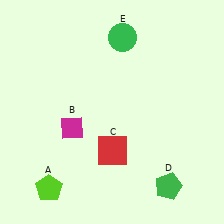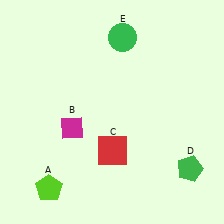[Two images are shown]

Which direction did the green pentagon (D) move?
The green pentagon (D) moved right.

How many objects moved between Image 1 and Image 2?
1 object moved between the two images.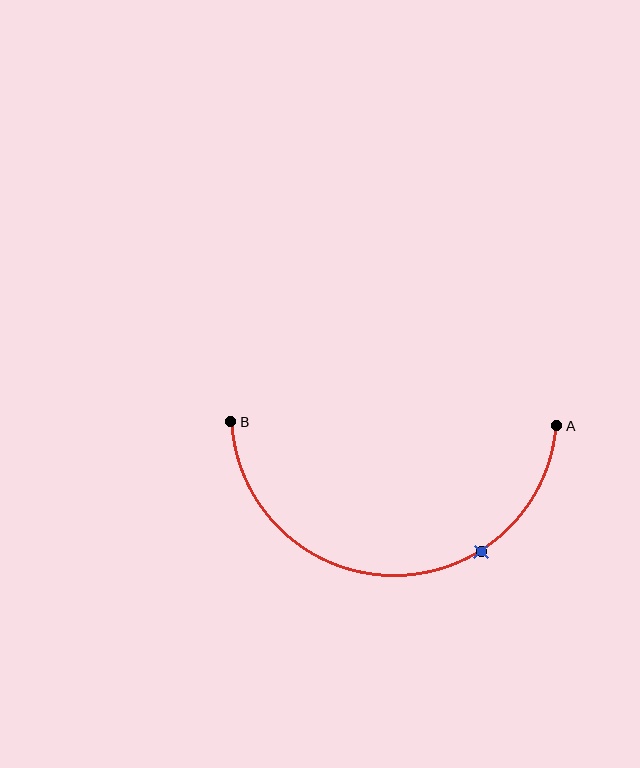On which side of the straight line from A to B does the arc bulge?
The arc bulges below the straight line connecting A and B.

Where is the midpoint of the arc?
The arc midpoint is the point on the curve farthest from the straight line joining A and B. It sits below that line.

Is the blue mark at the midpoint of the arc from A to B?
No. The blue mark lies on the arc but is closer to endpoint A. The arc midpoint would be at the point on the curve equidistant along the arc from both A and B.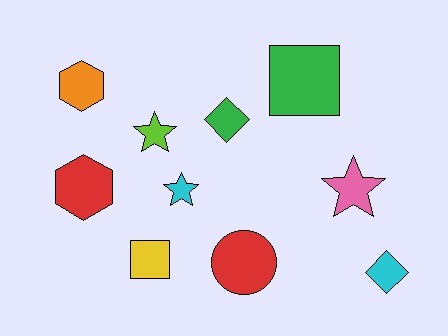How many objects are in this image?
There are 10 objects.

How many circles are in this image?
There is 1 circle.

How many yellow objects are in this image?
There is 1 yellow object.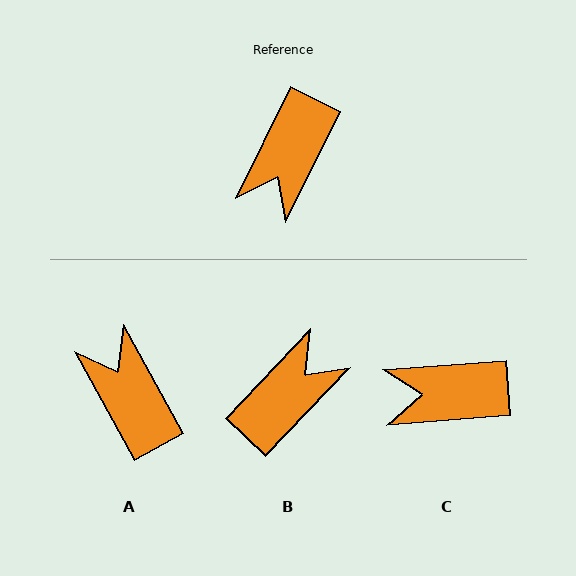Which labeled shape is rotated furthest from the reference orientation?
B, about 162 degrees away.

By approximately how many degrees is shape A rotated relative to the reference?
Approximately 125 degrees clockwise.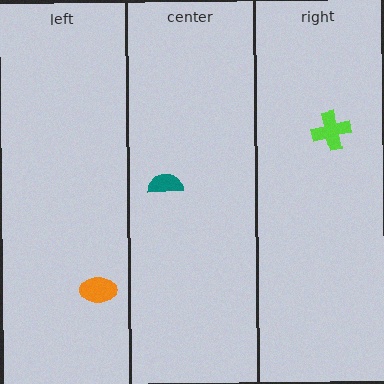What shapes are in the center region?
The teal semicircle.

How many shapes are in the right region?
1.